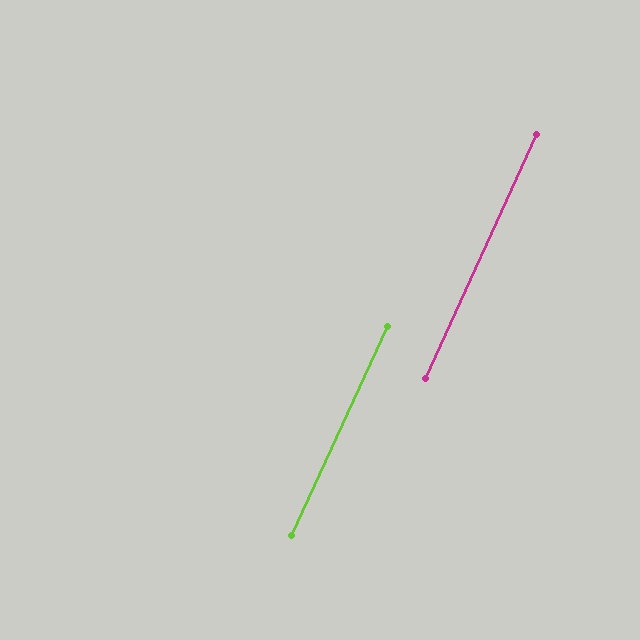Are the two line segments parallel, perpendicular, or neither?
Parallel — their directions differ by only 0.1°.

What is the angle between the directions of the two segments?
Approximately 0 degrees.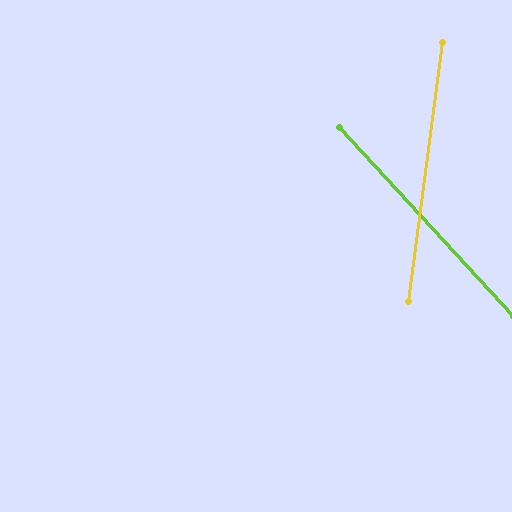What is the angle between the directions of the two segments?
Approximately 50 degrees.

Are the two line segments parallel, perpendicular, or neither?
Neither parallel nor perpendicular — they differ by about 50°.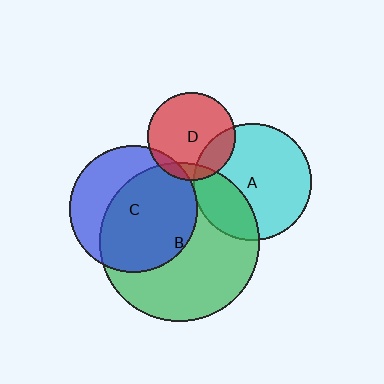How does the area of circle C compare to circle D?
Approximately 2.1 times.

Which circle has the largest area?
Circle B (green).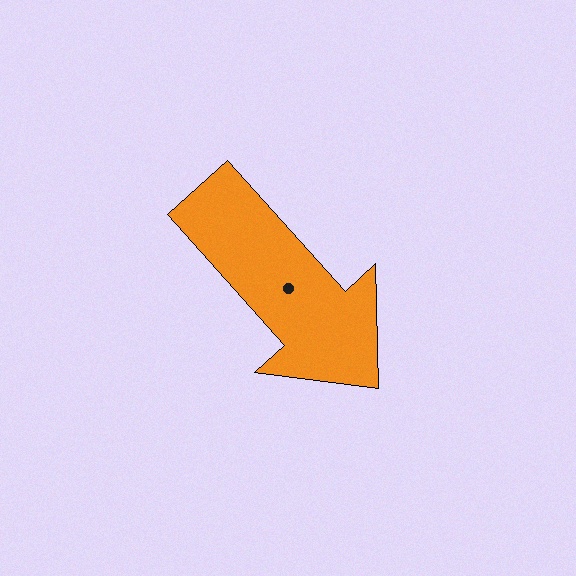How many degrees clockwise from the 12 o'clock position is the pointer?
Approximately 138 degrees.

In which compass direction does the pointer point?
Southeast.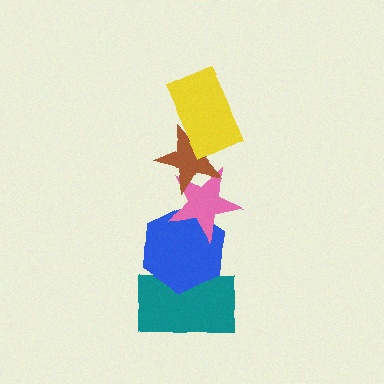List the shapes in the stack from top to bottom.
From top to bottom: the yellow rectangle, the brown star, the pink star, the blue hexagon, the teal rectangle.